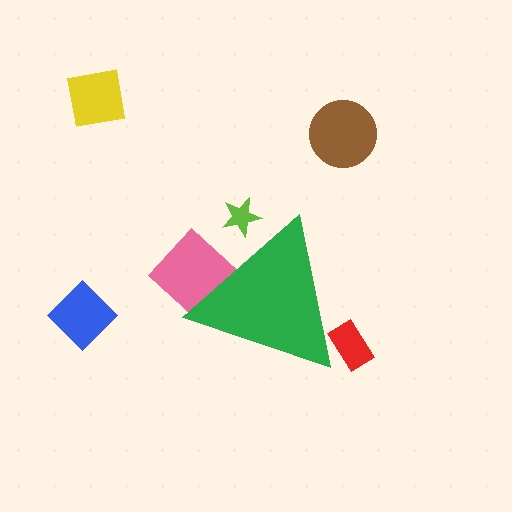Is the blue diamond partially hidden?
No, the blue diamond is fully visible.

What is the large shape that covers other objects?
A green triangle.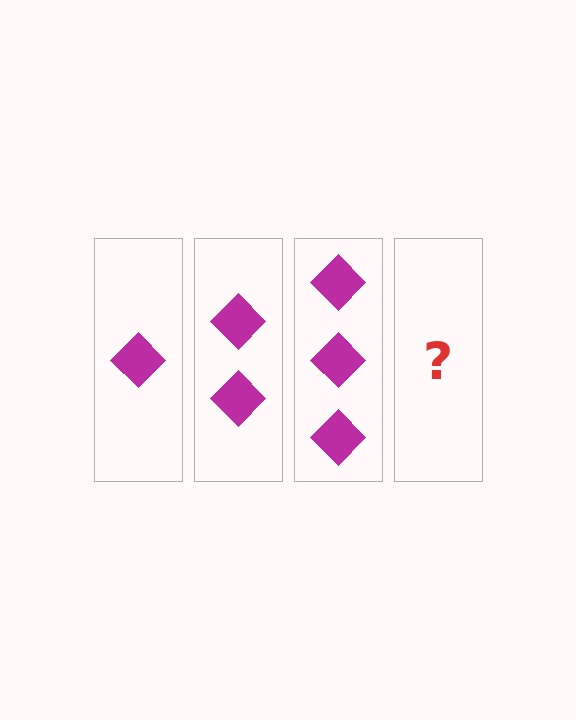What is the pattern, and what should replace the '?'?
The pattern is that each step adds one more diamond. The '?' should be 4 diamonds.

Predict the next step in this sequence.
The next step is 4 diamonds.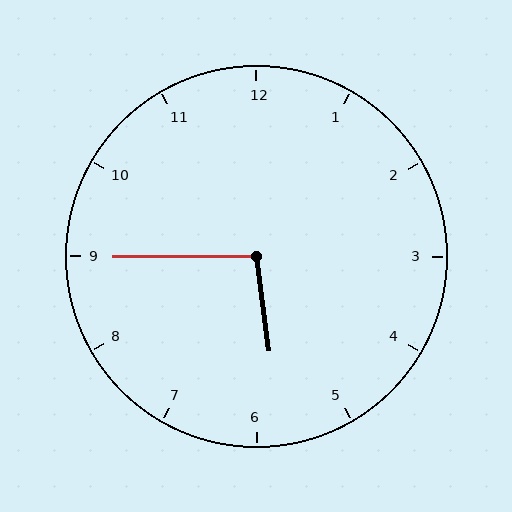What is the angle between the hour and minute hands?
Approximately 98 degrees.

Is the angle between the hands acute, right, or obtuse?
It is obtuse.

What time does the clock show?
5:45.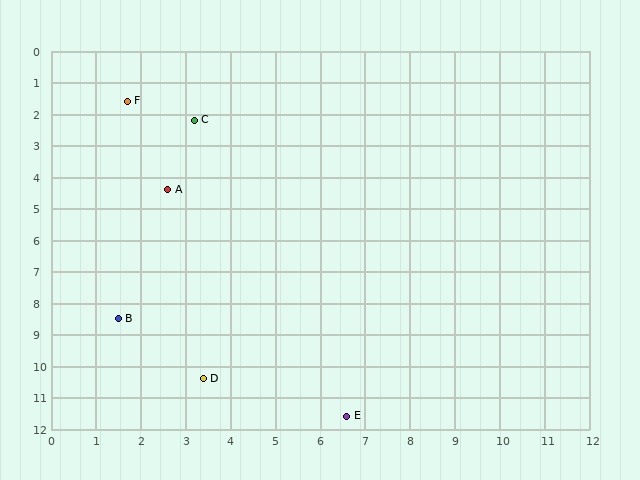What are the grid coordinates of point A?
Point A is at approximately (2.6, 4.4).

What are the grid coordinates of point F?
Point F is at approximately (1.7, 1.6).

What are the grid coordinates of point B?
Point B is at approximately (1.5, 8.5).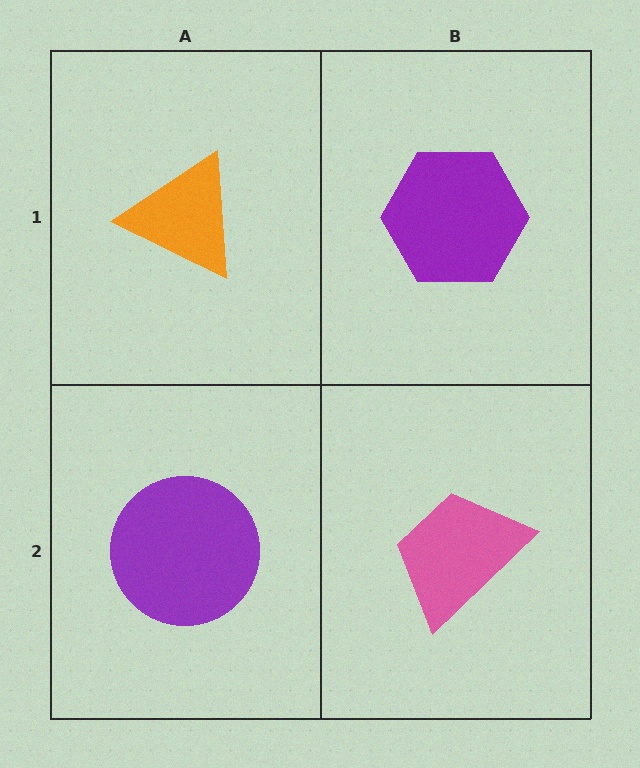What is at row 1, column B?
A purple hexagon.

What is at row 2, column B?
A pink trapezoid.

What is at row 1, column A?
An orange triangle.